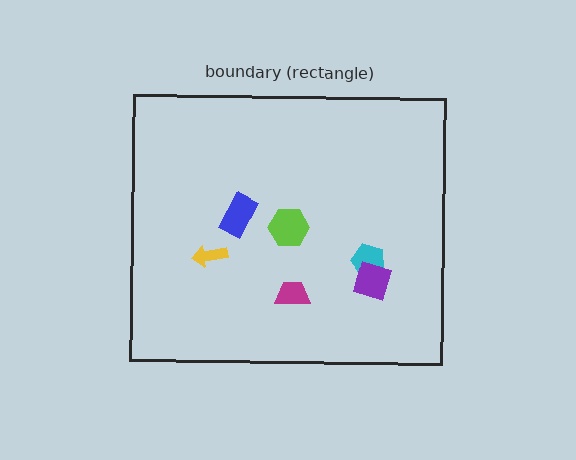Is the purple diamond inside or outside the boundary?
Inside.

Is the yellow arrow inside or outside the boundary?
Inside.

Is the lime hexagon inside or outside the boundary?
Inside.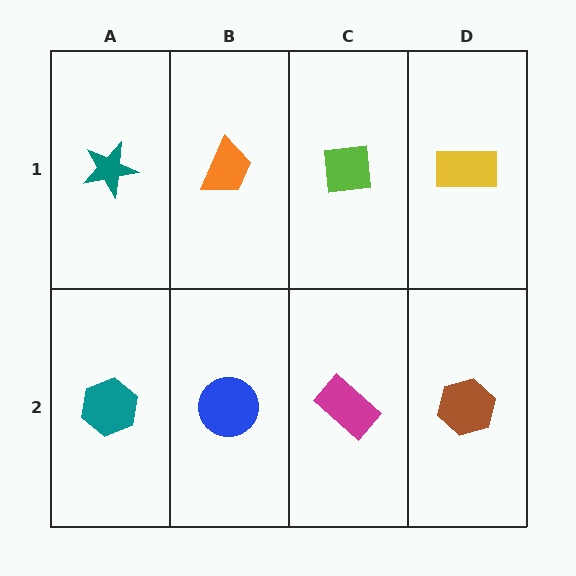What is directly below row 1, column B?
A blue circle.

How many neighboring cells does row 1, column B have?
3.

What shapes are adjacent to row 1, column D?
A brown hexagon (row 2, column D), a lime square (row 1, column C).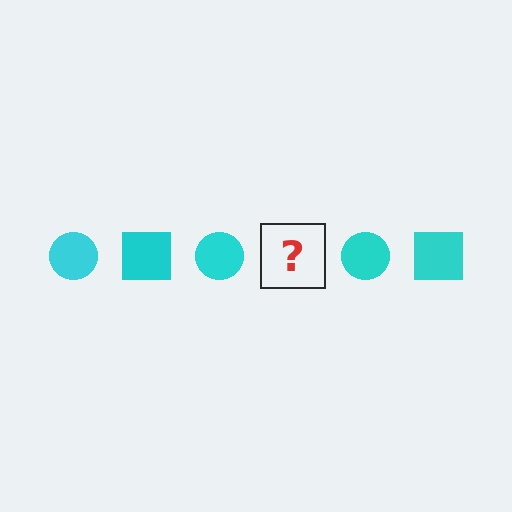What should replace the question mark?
The question mark should be replaced with a cyan square.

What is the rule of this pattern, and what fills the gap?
The rule is that the pattern cycles through circle, square shapes in cyan. The gap should be filled with a cyan square.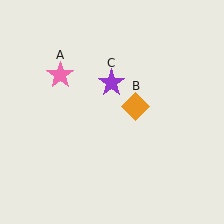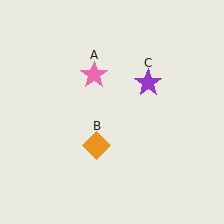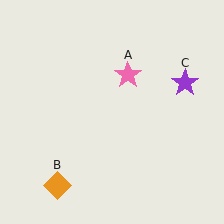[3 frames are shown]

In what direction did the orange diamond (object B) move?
The orange diamond (object B) moved down and to the left.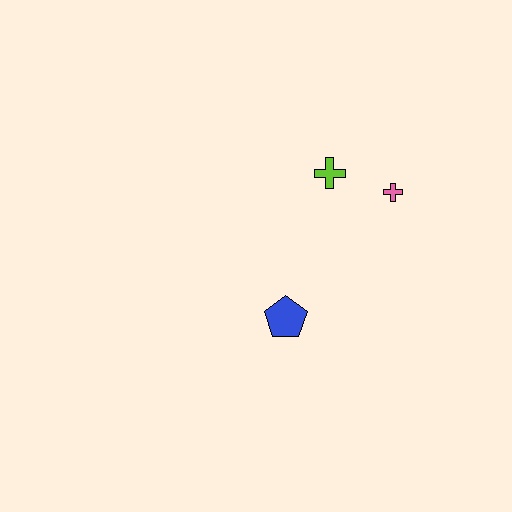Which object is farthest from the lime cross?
The blue pentagon is farthest from the lime cross.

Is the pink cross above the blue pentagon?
Yes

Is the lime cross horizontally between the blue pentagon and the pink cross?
Yes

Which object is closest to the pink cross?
The lime cross is closest to the pink cross.